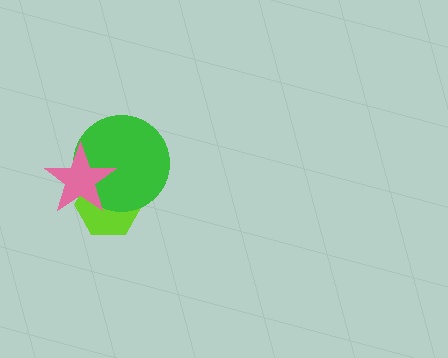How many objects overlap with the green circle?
2 objects overlap with the green circle.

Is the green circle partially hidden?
Yes, it is partially covered by another shape.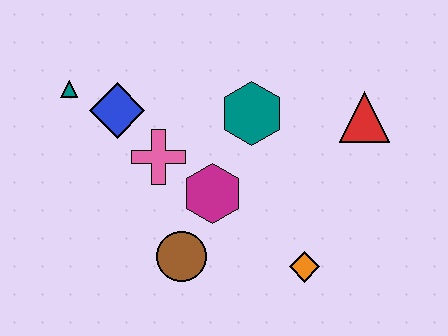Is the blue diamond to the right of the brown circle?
No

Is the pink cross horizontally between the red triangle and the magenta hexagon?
No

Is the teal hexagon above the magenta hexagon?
Yes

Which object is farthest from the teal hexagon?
The teal triangle is farthest from the teal hexagon.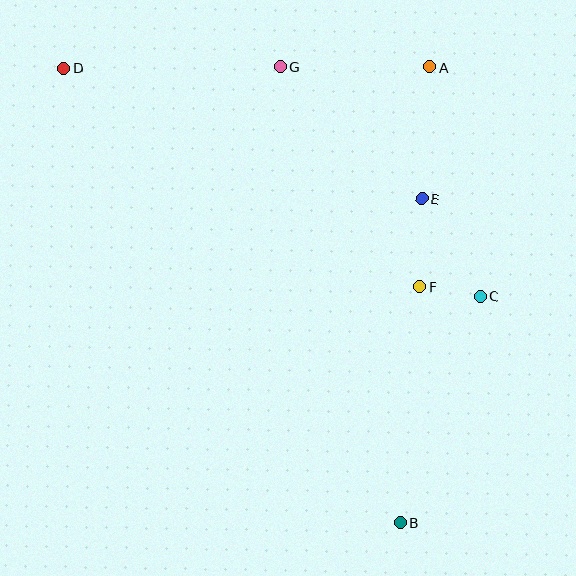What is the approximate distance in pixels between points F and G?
The distance between F and G is approximately 261 pixels.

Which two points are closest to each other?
Points C and F are closest to each other.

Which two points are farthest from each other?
Points B and D are farthest from each other.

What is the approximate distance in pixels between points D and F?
The distance between D and F is approximately 418 pixels.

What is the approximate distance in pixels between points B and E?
The distance between B and E is approximately 324 pixels.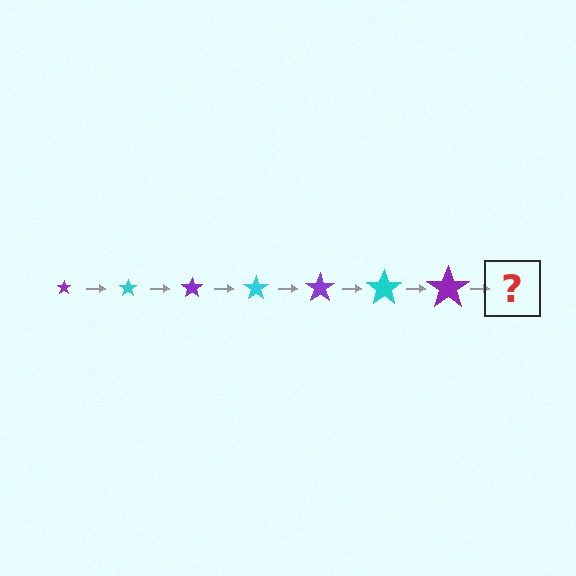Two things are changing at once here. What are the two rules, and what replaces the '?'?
The two rules are that the star grows larger each step and the color cycles through purple and cyan. The '?' should be a cyan star, larger than the previous one.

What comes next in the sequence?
The next element should be a cyan star, larger than the previous one.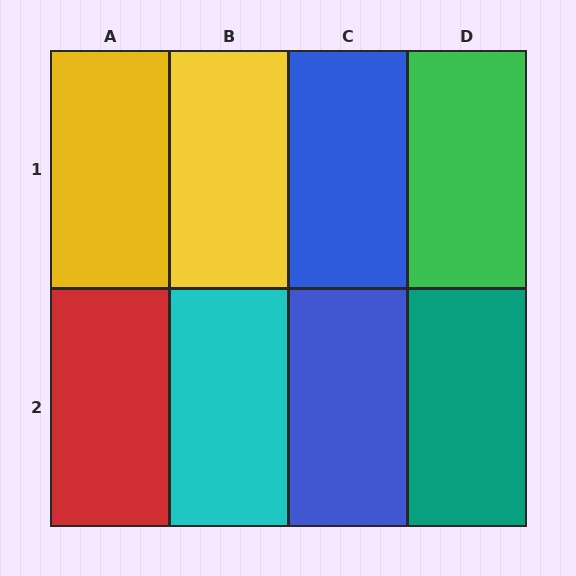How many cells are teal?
1 cell is teal.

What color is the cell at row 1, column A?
Yellow.